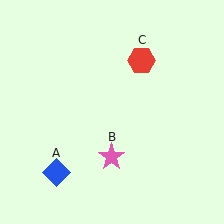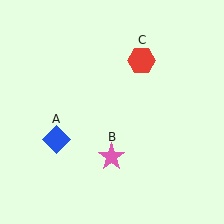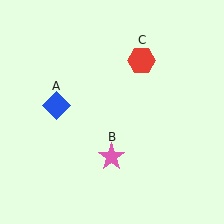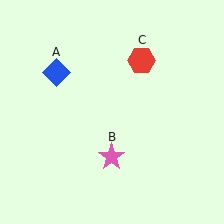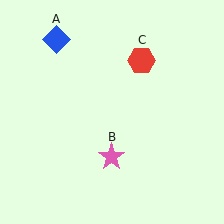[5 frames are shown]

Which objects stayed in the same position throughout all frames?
Pink star (object B) and red hexagon (object C) remained stationary.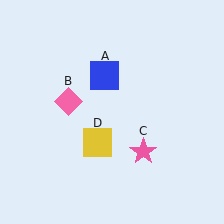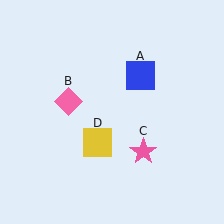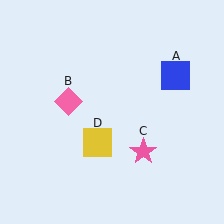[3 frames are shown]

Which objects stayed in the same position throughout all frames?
Pink diamond (object B) and pink star (object C) and yellow square (object D) remained stationary.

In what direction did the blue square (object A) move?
The blue square (object A) moved right.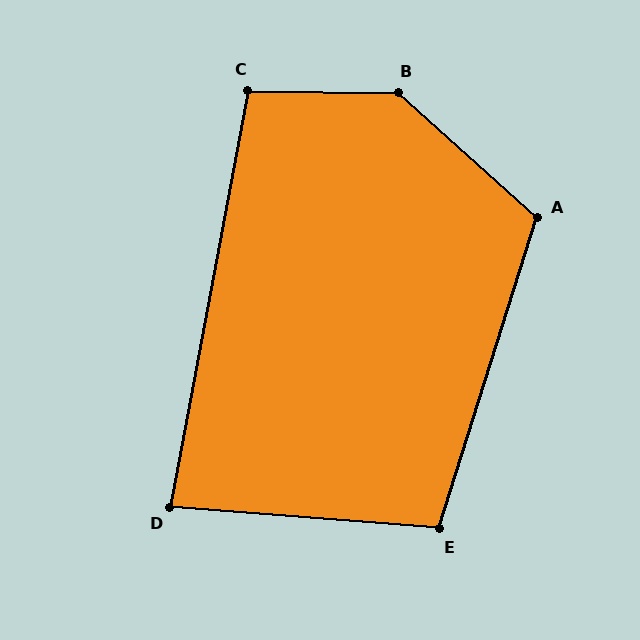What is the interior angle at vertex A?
Approximately 114 degrees (obtuse).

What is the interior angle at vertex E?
Approximately 103 degrees (obtuse).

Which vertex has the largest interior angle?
B, at approximately 139 degrees.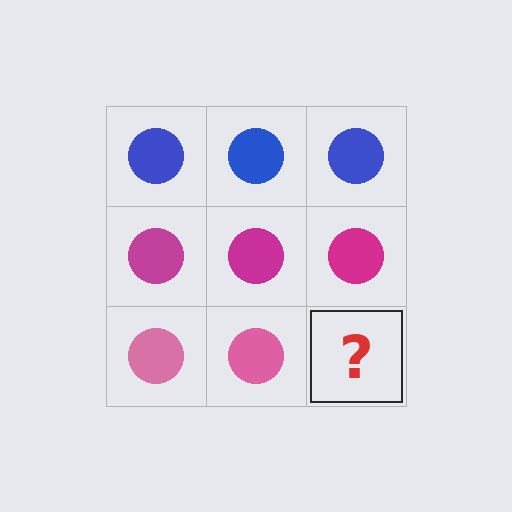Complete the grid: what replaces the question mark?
The question mark should be replaced with a pink circle.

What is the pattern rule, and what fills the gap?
The rule is that each row has a consistent color. The gap should be filled with a pink circle.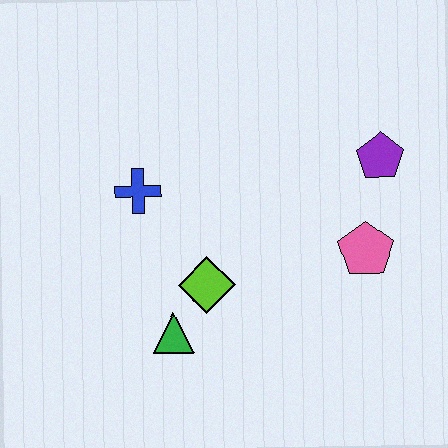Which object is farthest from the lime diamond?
The purple pentagon is farthest from the lime diamond.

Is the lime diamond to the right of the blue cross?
Yes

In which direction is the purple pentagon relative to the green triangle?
The purple pentagon is to the right of the green triangle.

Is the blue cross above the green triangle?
Yes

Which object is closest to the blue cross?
The lime diamond is closest to the blue cross.